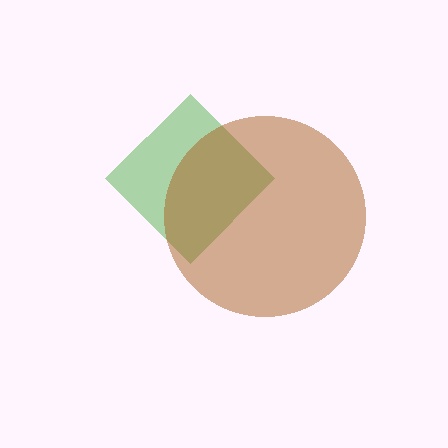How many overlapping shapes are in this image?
There are 2 overlapping shapes in the image.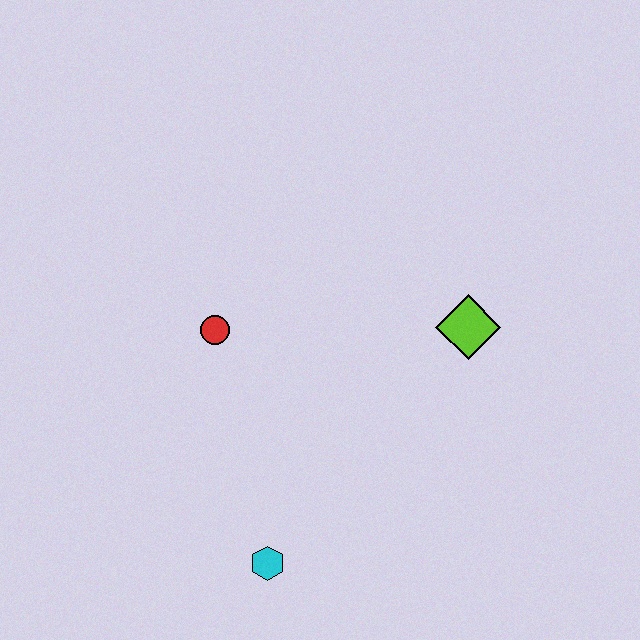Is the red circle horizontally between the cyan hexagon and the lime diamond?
No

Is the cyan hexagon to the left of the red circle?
No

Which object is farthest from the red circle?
The lime diamond is farthest from the red circle.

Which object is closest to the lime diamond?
The red circle is closest to the lime diamond.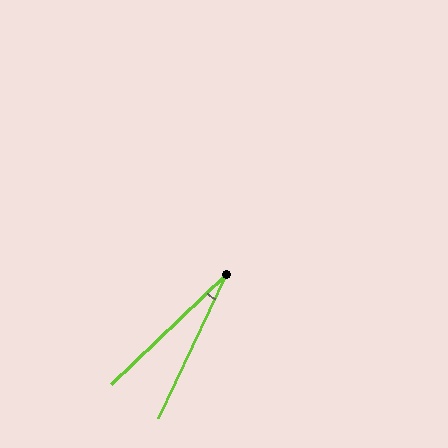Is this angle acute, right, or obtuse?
It is acute.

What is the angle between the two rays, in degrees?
Approximately 21 degrees.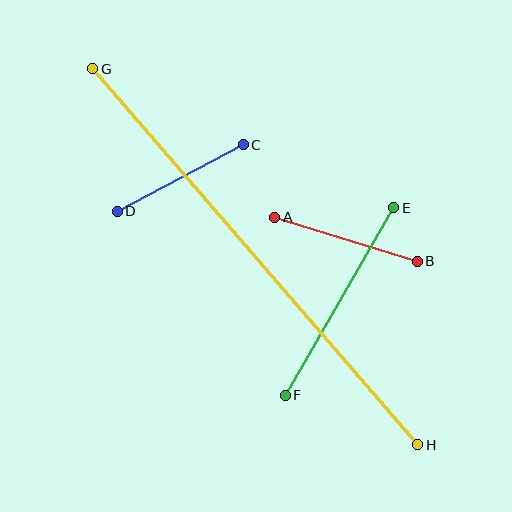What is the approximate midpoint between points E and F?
The midpoint is at approximately (340, 301) pixels.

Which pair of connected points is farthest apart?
Points G and H are farthest apart.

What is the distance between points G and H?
The distance is approximately 497 pixels.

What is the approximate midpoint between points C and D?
The midpoint is at approximately (180, 178) pixels.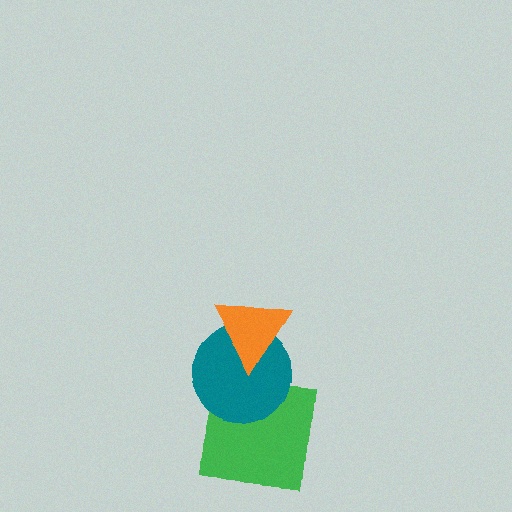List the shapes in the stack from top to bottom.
From top to bottom: the orange triangle, the teal circle, the green square.